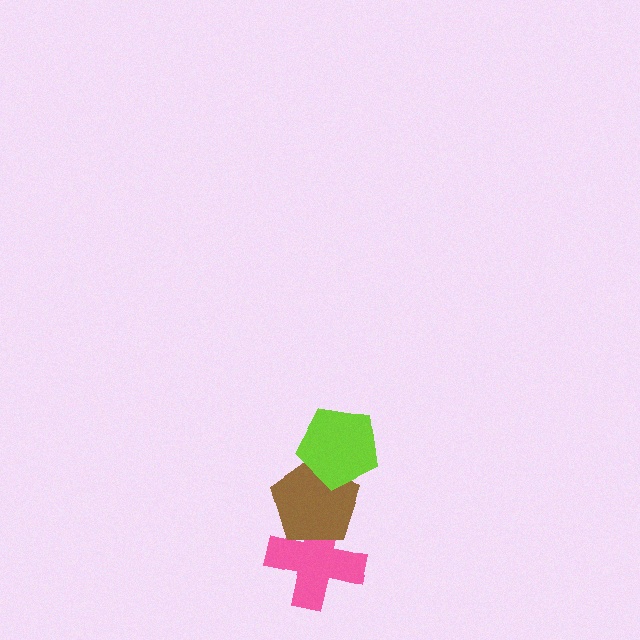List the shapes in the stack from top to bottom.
From top to bottom: the lime pentagon, the brown pentagon, the pink cross.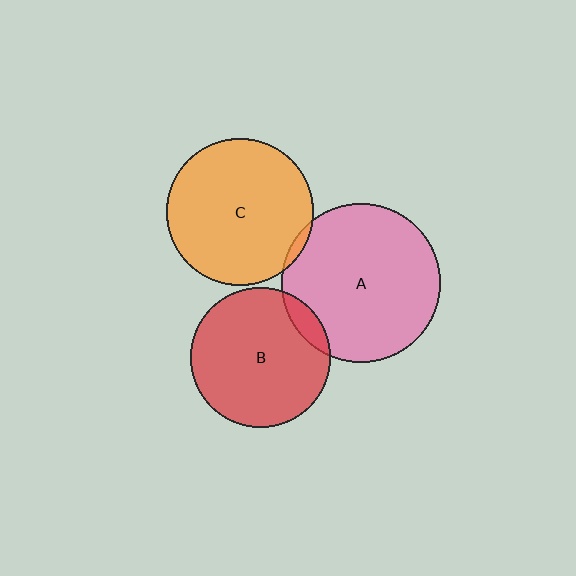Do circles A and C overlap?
Yes.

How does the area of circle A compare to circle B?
Approximately 1.3 times.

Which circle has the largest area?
Circle A (pink).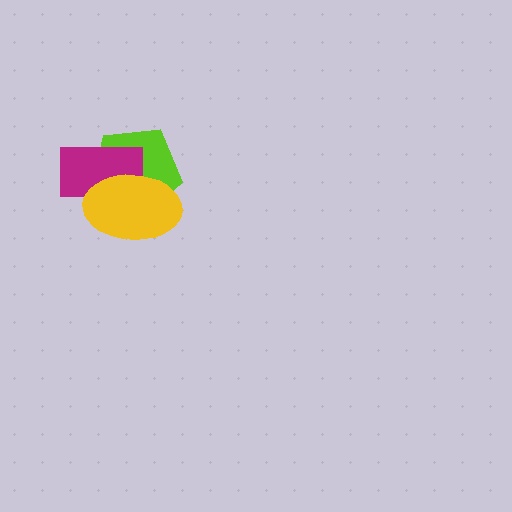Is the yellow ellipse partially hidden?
No, no other shape covers it.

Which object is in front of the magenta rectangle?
The yellow ellipse is in front of the magenta rectangle.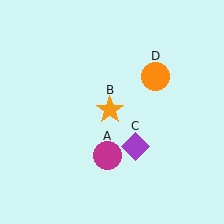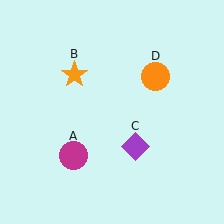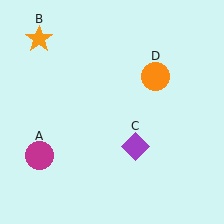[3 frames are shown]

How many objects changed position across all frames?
2 objects changed position: magenta circle (object A), orange star (object B).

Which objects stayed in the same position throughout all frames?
Purple diamond (object C) and orange circle (object D) remained stationary.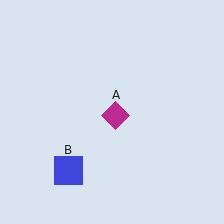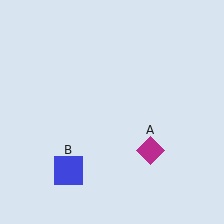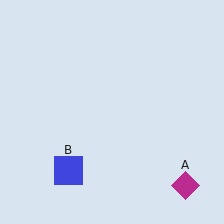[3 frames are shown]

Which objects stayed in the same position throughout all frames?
Blue square (object B) remained stationary.